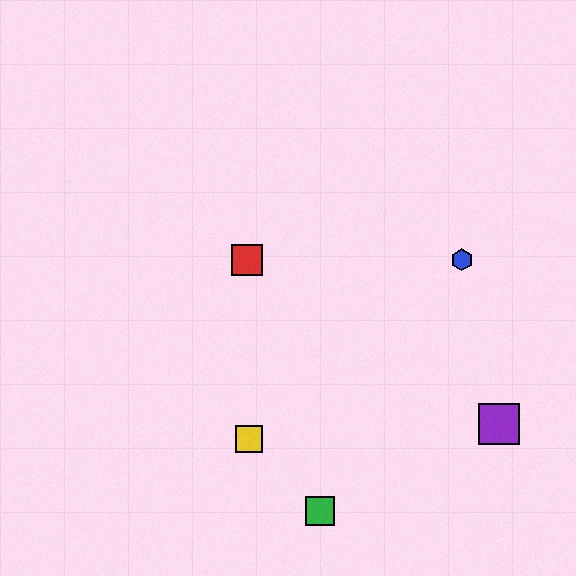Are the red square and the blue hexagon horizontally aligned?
Yes, both are at y≈260.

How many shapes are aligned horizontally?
2 shapes (the red square, the blue hexagon) are aligned horizontally.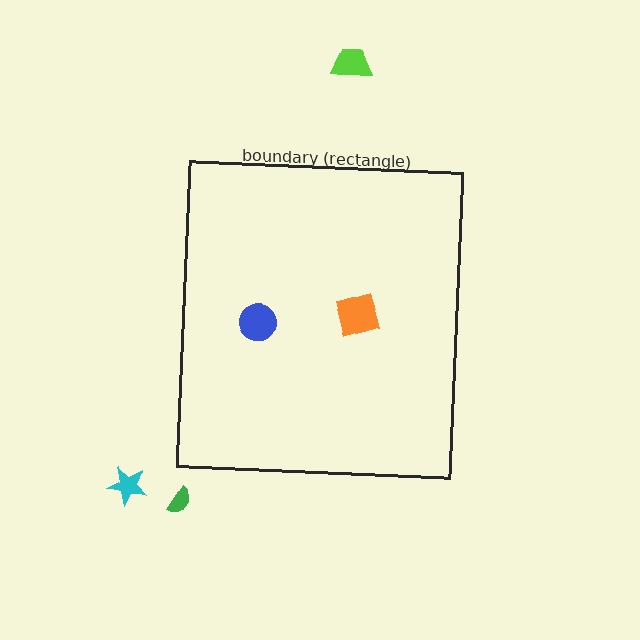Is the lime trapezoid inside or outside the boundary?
Outside.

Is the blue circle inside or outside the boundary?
Inside.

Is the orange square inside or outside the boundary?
Inside.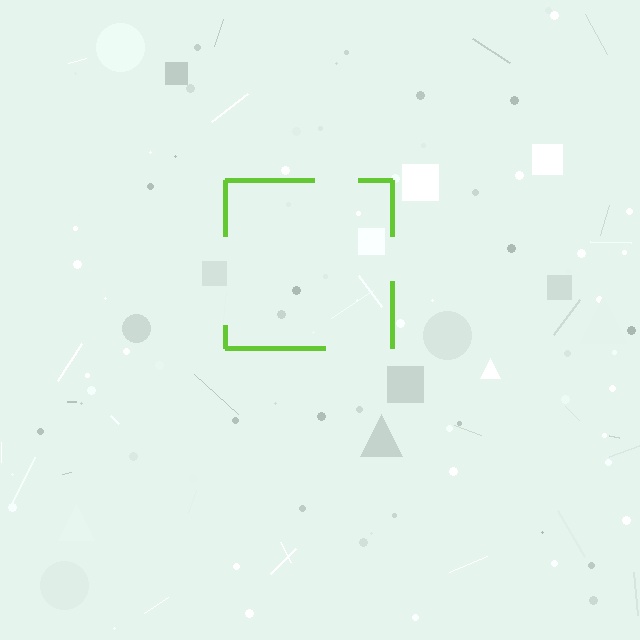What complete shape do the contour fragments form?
The contour fragments form a square.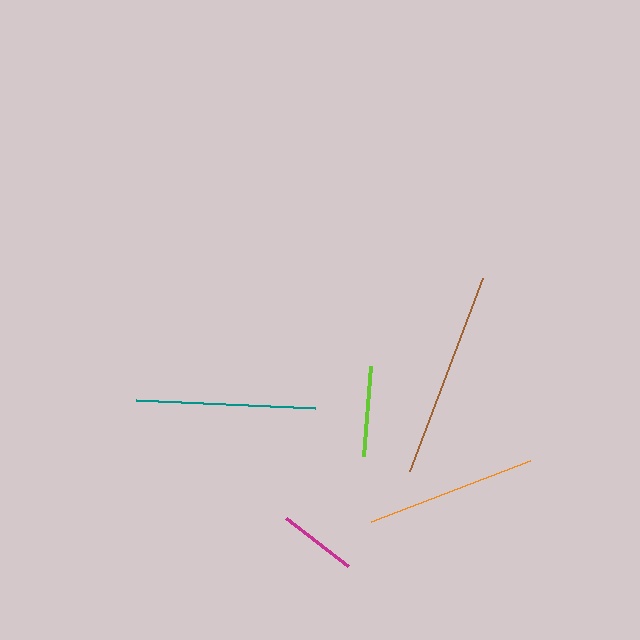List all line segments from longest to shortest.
From longest to shortest: brown, teal, orange, lime, magenta.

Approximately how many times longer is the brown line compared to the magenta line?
The brown line is approximately 2.6 times the length of the magenta line.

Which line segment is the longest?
The brown line is the longest at approximately 206 pixels.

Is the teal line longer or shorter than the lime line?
The teal line is longer than the lime line.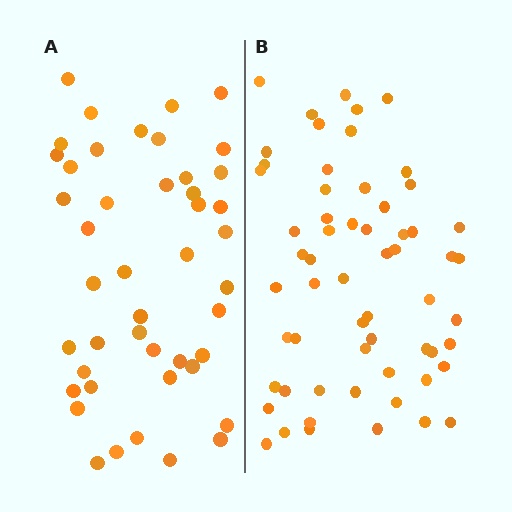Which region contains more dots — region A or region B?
Region B (the right region) has more dots.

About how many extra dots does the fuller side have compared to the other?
Region B has approximately 15 more dots than region A.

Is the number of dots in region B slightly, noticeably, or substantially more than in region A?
Region B has noticeably more, but not dramatically so. The ratio is roughly 1.3 to 1.